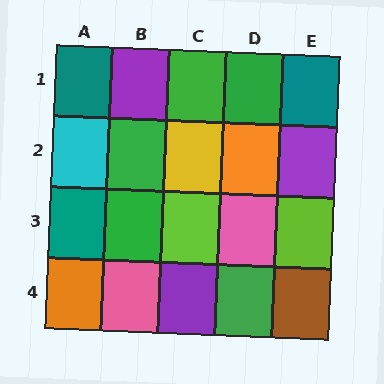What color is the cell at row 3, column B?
Green.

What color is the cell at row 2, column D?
Orange.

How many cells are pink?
2 cells are pink.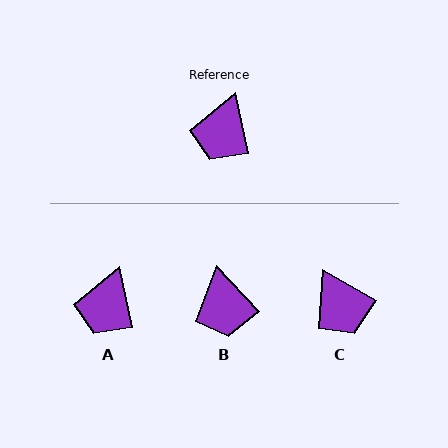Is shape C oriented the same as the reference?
No, it is off by about 47 degrees.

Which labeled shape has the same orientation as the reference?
A.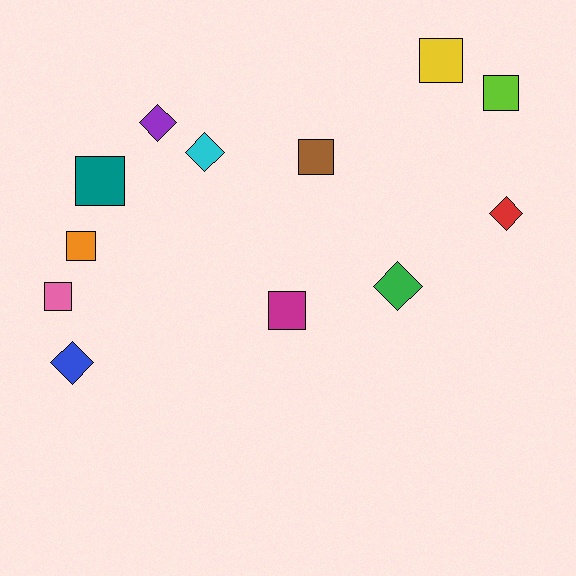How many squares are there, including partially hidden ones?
There are 7 squares.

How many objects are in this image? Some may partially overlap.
There are 12 objects.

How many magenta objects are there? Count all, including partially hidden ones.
There is 1 magenta object.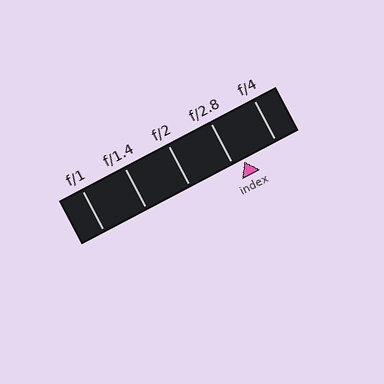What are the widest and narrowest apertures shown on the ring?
The widest aperture shown is f/1 and the narrowest is f/4.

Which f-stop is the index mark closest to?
The index mark is closest to f/2.8.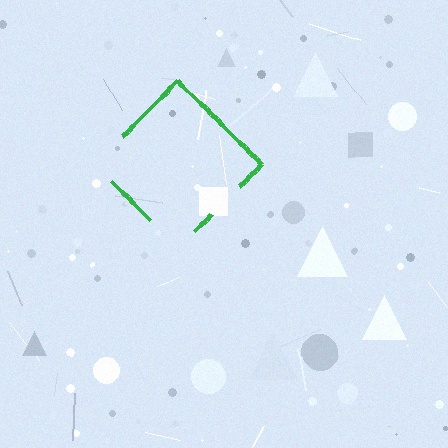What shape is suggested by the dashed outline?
The dashed outline suggests a diamond.